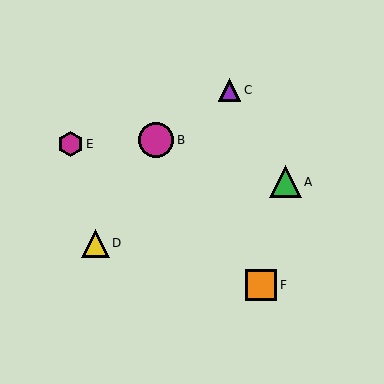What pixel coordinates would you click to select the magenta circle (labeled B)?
Click at (156, 140) to select the magenta circle B.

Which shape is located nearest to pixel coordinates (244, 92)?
The purple triangle (labeled C) at (230, 90) is nearest to that location.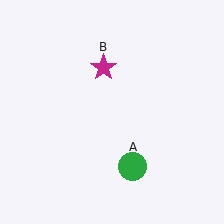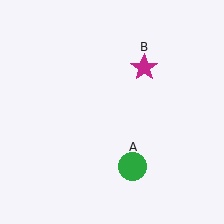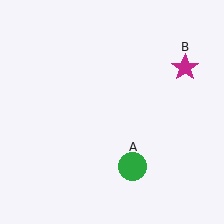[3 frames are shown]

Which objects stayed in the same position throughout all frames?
Green circle (object A) remained stationary.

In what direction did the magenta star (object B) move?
The magenta star (object B) moved right.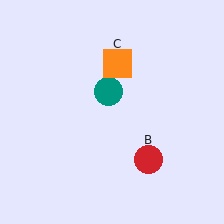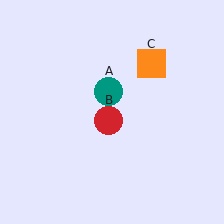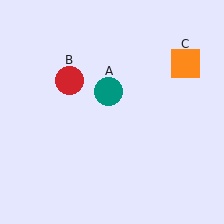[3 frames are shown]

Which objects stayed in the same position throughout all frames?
Teal circle (object A) remained stationary.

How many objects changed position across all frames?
2 objects changed position: red circle (object B), orange square (object C).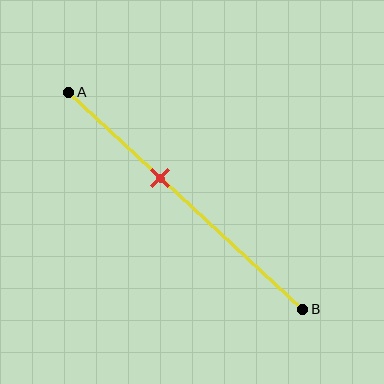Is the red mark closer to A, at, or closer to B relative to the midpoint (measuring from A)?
The red mark is closer to point A than the midpoint of segment AB.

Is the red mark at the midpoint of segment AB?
No, the mark is at about 40% from A, not at the 50% midpoint.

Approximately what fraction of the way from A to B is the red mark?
The red mark is approximately 40% of the way from A to B.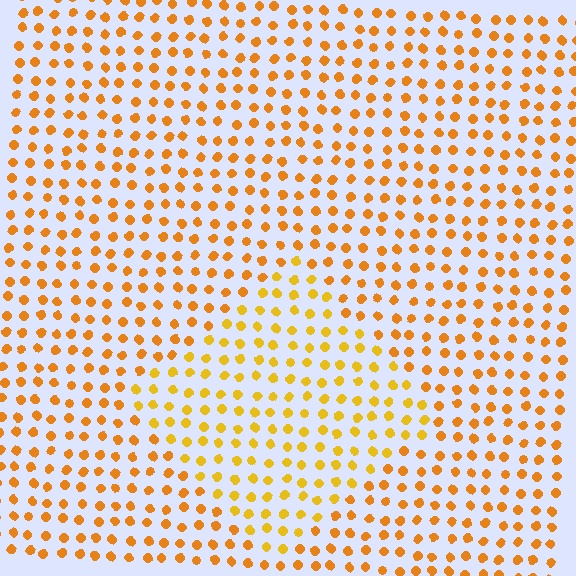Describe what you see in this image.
The image is filled with small orange elements in a uniform arrangement. A diamond-shaped region is visible where the elements are tinted to a slightly different hue, forming a subtle color boundary.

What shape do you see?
I see a diamond.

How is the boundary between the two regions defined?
The boundary is defined purely by a slight shift in hue (about 17 degrees). Spacing, size, and orientation are identical on both sides.